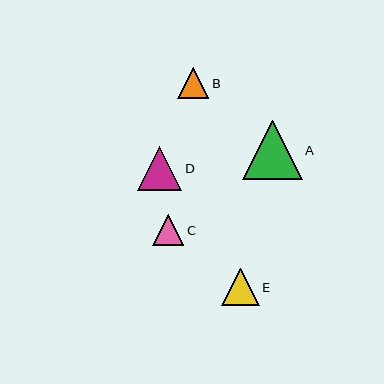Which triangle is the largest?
Triangle A is the largest with a size of approximately 59 pixels.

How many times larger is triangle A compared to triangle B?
Triangle A is approximately 1.9 times the size of triangle B.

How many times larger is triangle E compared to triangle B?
Triangle E is approximately 1.2 times the size of triangle B.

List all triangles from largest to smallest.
From largest to smallest: A, D, E, B, C.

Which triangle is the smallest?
Triangle C is the smallest with a size of approximately 31 pixels.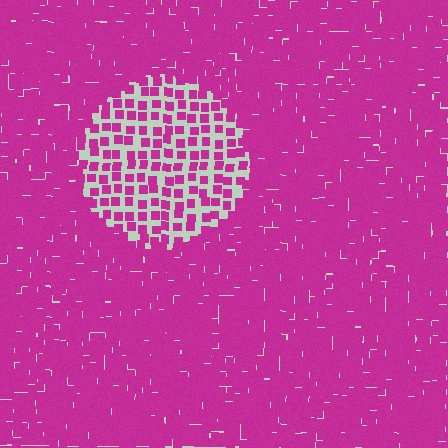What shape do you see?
I see a circle.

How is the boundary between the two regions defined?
The boundary is defined by a change in element density (approximately 2.7x ratio). All elements are the same color, size, and shape.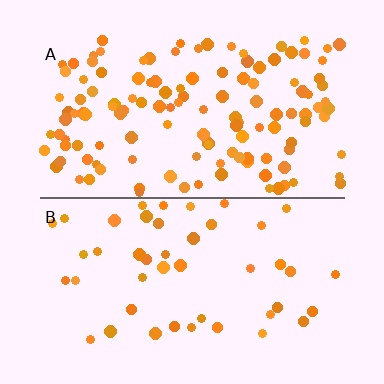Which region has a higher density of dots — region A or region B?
A (the top).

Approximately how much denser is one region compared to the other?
Approximately 2.8× — region A over region B.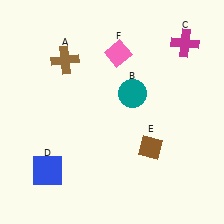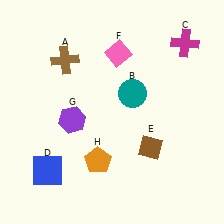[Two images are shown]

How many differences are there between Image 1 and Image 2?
There are 2 differences between the two images.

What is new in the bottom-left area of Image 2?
An orange pentagon (H) was added in the bottom-left area of Image 2.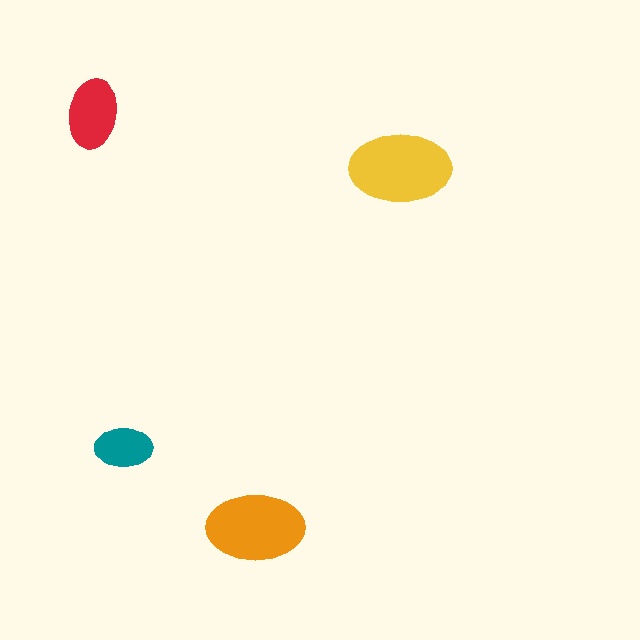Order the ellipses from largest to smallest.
the yellow one, the orange one, the red one, the teal one.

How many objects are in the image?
There are 4 objects in the image.